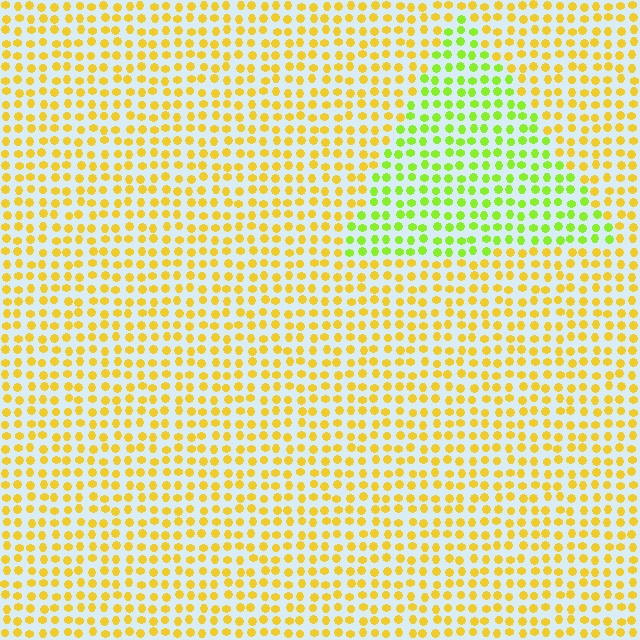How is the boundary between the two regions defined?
The boundary is defined purely by a slight shift in hue (about 43 degrees). Spacing, size, and orientation are identical on both sides.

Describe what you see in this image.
The image is filled with small yellow elements in a uniform arrangement. A triangle-shaped region is visible where the elements are tinted to a slightly different hue, forming a subtle color boundary.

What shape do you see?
I see a triangle.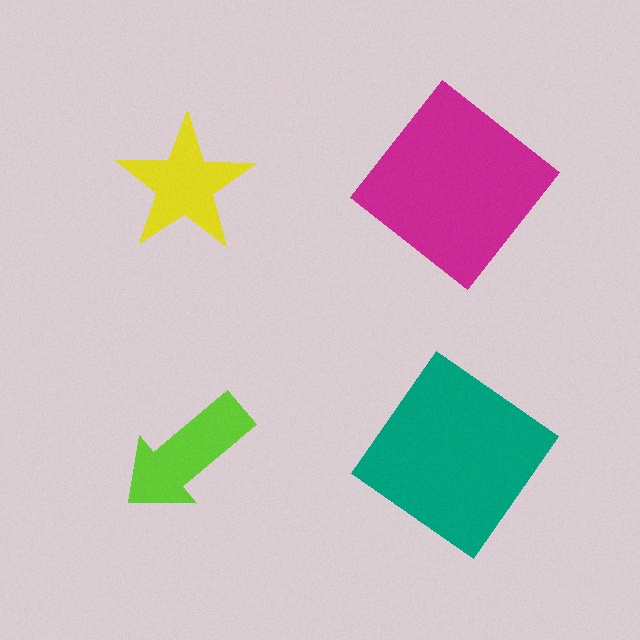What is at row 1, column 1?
A yellow star.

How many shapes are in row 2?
2 shapes.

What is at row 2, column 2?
A teal diamond.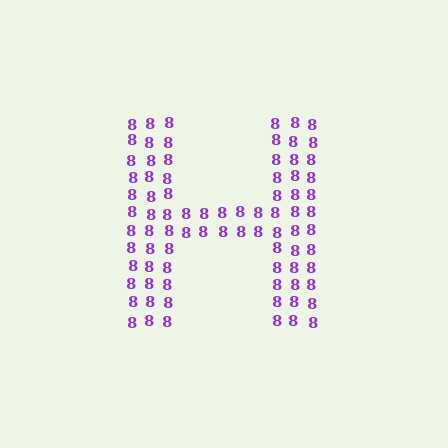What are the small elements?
The small elements are digit 8's.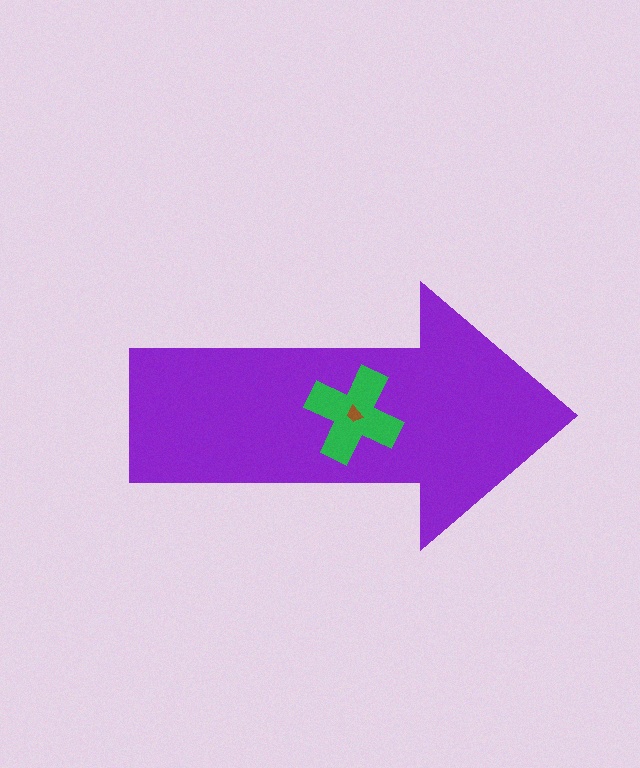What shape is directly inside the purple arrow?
The green cross.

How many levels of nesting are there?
3.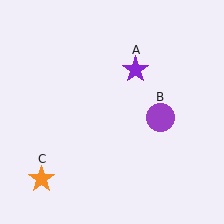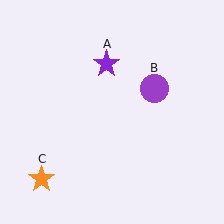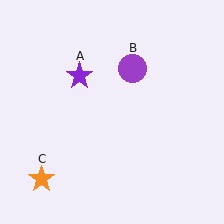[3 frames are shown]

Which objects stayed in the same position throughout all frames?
Orange star (object C) remained stationary.